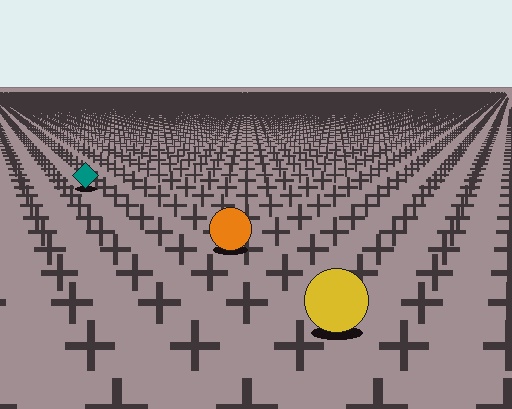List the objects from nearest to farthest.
From nearest to farthest: the yellow circle, the orange circle, the teal diamond.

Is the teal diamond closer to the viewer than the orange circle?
No. The orange circle is closer — you can tell from the texture gradient: the ground texture is coarser near it.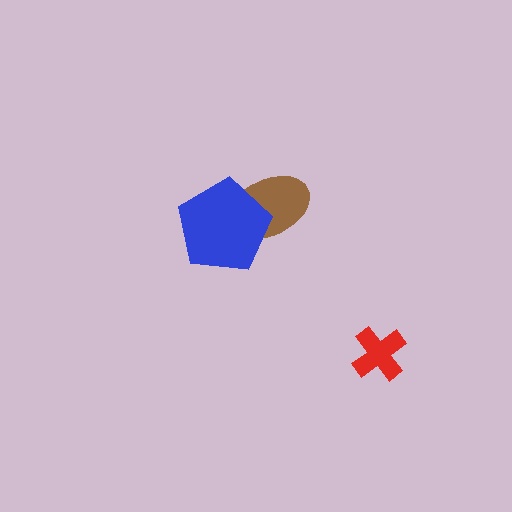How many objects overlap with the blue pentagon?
1 object overlaps with the blue pentagon.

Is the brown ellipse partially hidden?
Yes, it is partially covered by another shape.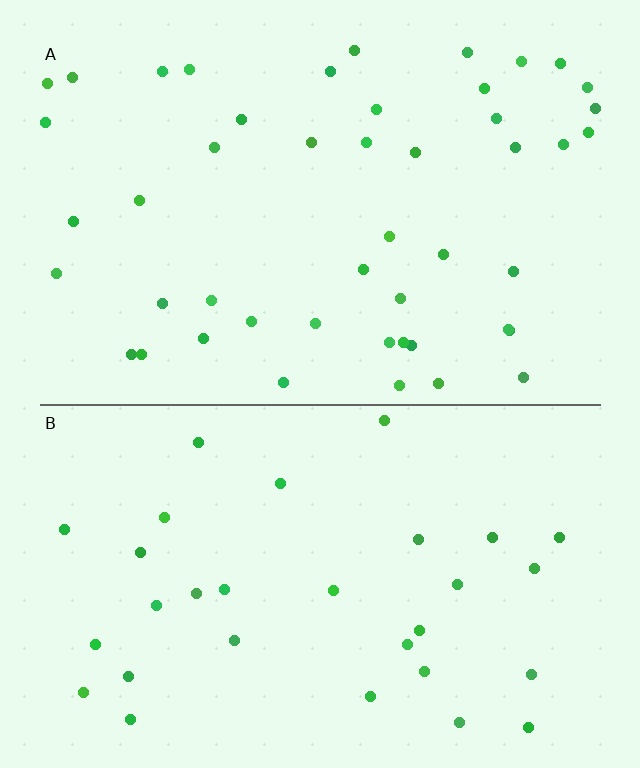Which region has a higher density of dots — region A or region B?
A (the top).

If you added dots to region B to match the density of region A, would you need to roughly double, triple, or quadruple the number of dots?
Approximately double.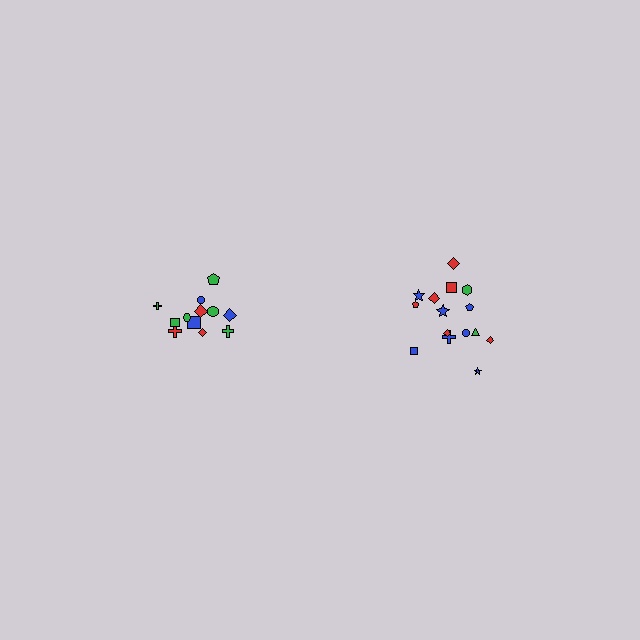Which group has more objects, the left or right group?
The right group.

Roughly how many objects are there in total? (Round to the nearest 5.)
Roughly 25 objects in total.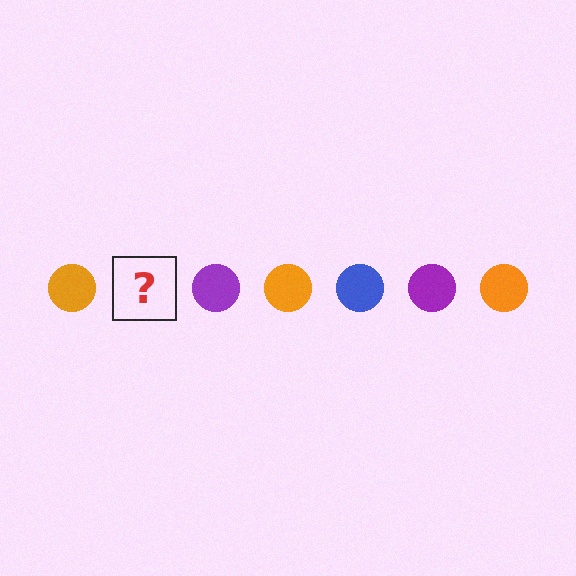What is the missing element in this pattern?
The missing element is a blue circle.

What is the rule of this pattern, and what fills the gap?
The rule is that the pattern cycles through orange, blue, purple circles. The gap should be filled with a blue circle.